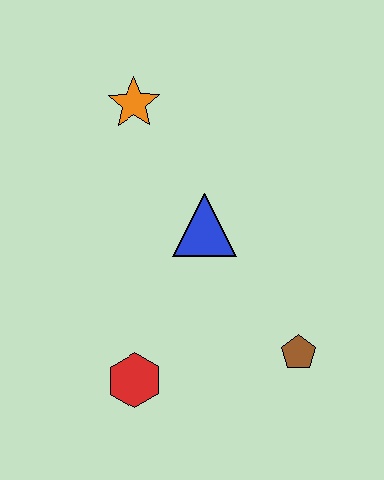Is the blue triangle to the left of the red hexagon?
No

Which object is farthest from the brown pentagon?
The orange star is farthest from the brown pentagon.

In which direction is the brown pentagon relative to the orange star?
The brown pentagon is below the orange star.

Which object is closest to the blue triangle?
The orange star is closest to the blue triangle.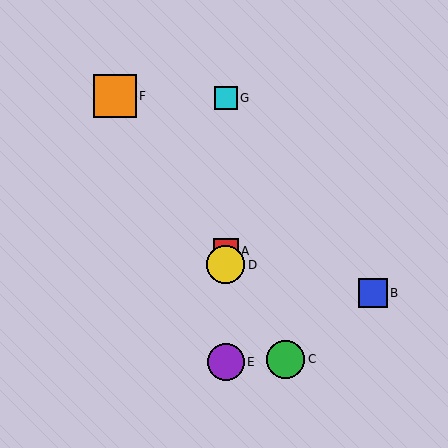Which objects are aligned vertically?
Objects A, D, E, G are aligned vertically.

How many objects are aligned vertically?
4 objects (A, D, E, G) are aligned vertically.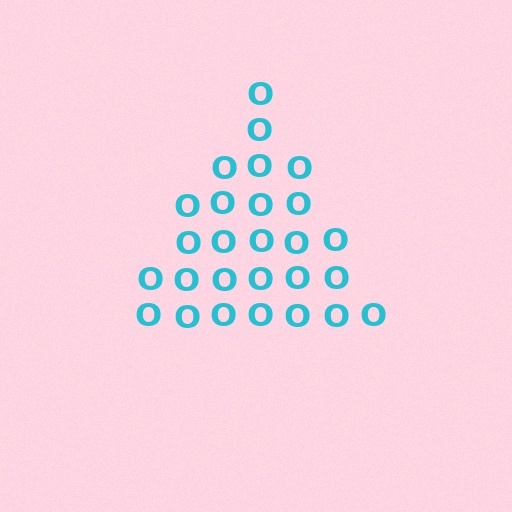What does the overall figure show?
The overall figure shows a triangle.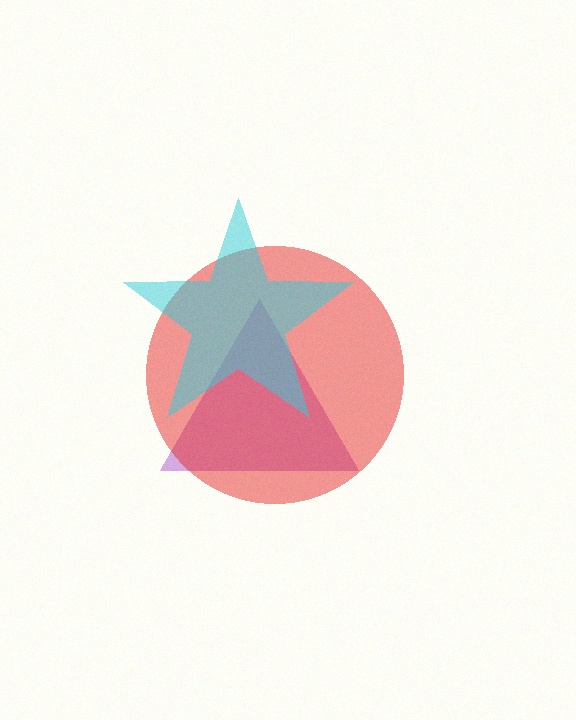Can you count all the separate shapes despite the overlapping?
Yes, there are 3 separate shapes.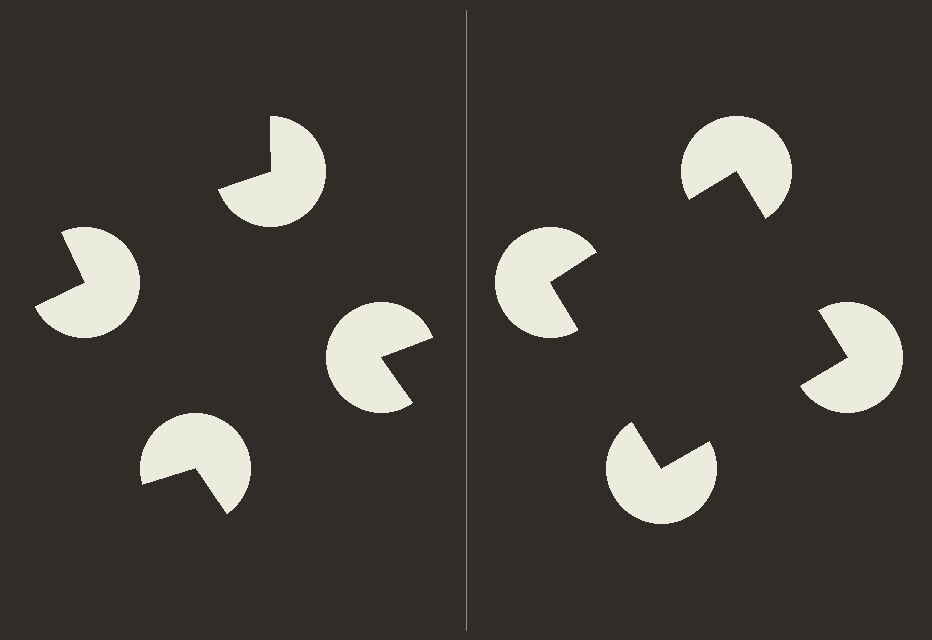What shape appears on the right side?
An illusory square.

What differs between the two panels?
The pac-man discs are positioned identically on both sides; only the wedge orientations differ. On the right they align to a square; on the left they are misaligned.